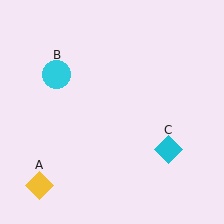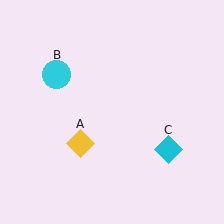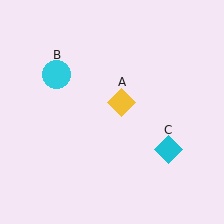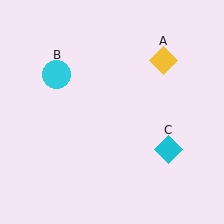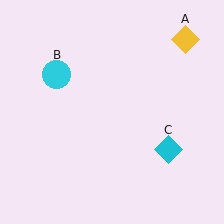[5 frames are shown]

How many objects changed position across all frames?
1 object changed position: yellow diamond (object A).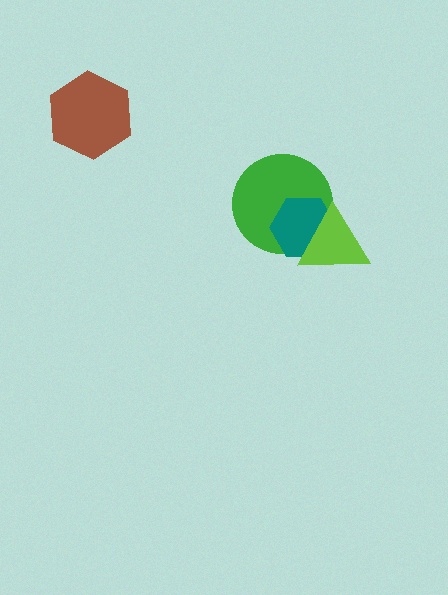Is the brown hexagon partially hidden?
No, no other shape covers it.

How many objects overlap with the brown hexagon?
0 objects overlap with the brown hexagon.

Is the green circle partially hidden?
Yes, it is partially covered by another shape.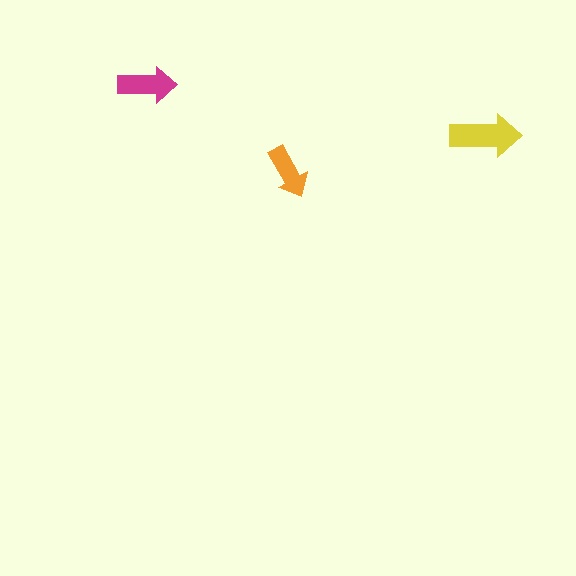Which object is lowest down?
The orange arrow is bottommost.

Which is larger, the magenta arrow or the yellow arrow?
The yellow one.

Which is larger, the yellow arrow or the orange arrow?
The yellow one.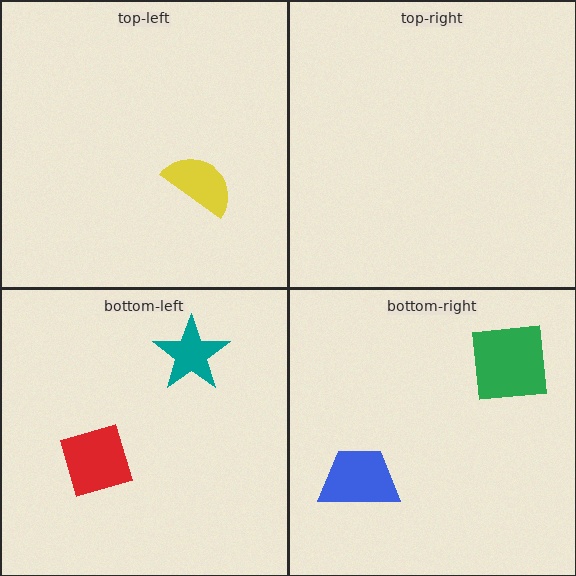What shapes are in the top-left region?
The yellow semicircle.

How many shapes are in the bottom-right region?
2.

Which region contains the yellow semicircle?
The top-left region.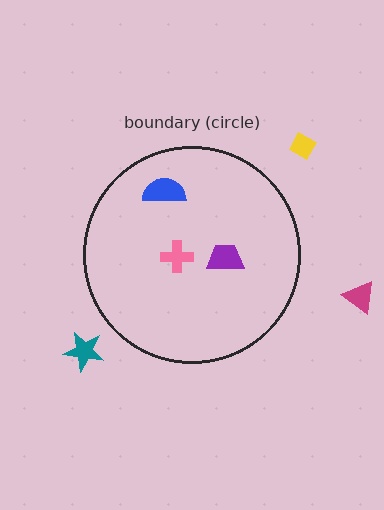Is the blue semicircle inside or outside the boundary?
Inside.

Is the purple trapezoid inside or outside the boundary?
Inside.